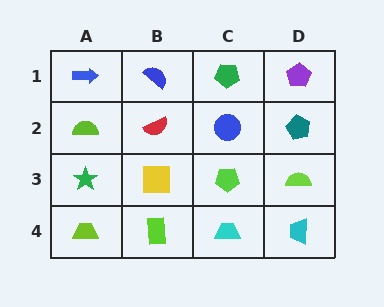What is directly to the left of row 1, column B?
A blue arrow.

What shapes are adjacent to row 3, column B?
A red semicircle (row 2, column B), a lime rectangle (row 4, column B), a green star (row 3, column A), a lime pentagon (row 3, column C).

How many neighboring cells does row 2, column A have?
3.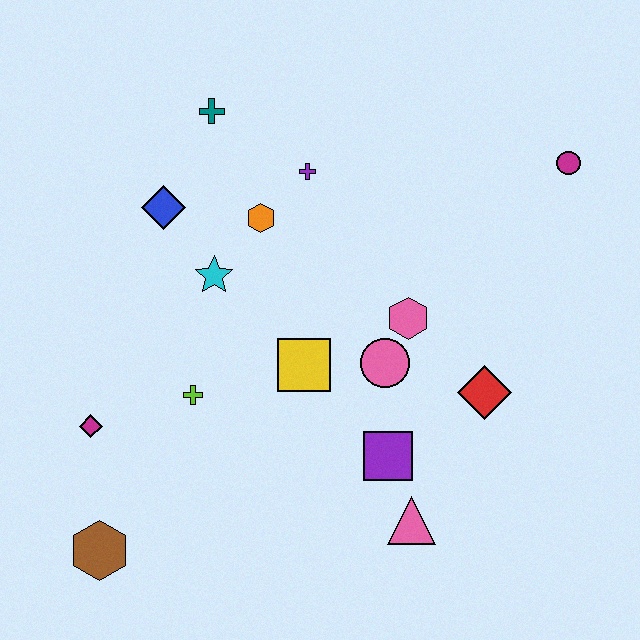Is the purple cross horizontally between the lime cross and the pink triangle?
Yes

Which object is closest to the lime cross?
The magenta diamond is closest to the lime cross.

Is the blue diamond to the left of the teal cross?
Yes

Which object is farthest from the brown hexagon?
The magenta circle is farthest from the brown hexagon.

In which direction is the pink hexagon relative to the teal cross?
The pink hexagon is below the teal cross.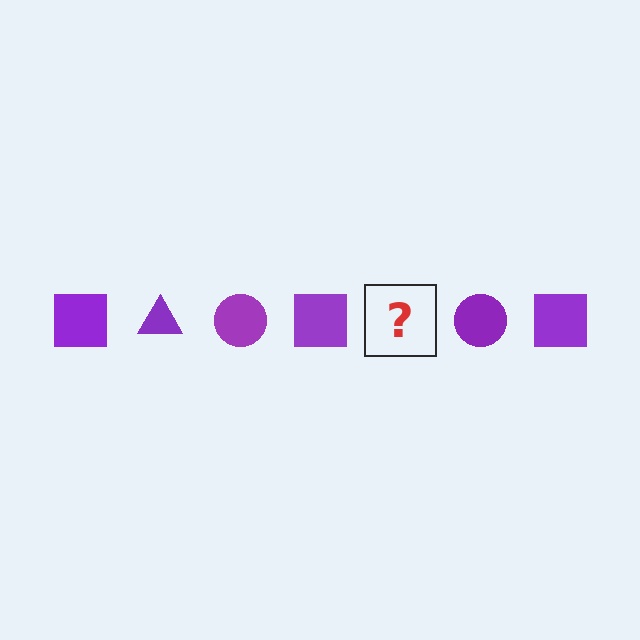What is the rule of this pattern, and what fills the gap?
The rule is that the pattern cycles through square, triangle, circle shapes in purple. The gap should be filled with a purple triangle.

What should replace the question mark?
The question mark should be replaced with a purple triangle.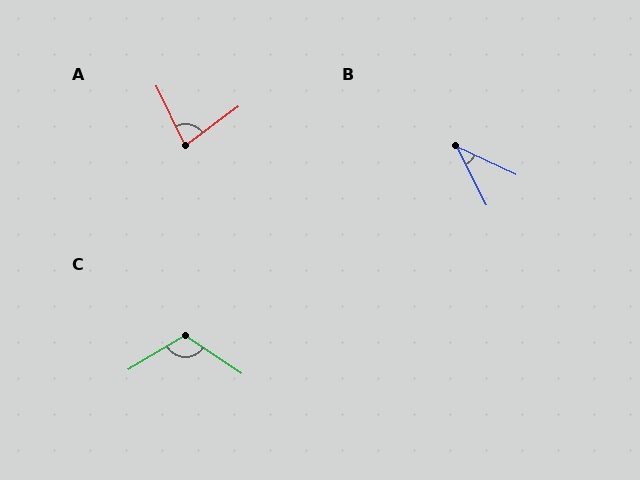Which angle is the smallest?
B, at approximately 37 degrees.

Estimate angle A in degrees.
Approximately 79 degrees.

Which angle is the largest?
C, at approximately 115 degrees.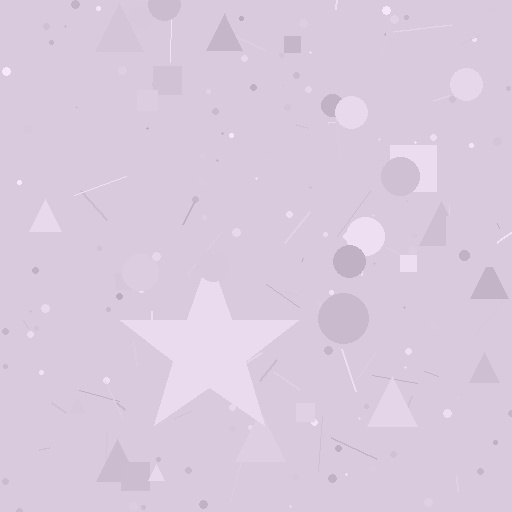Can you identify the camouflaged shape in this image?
The camouflaged shape is a star.